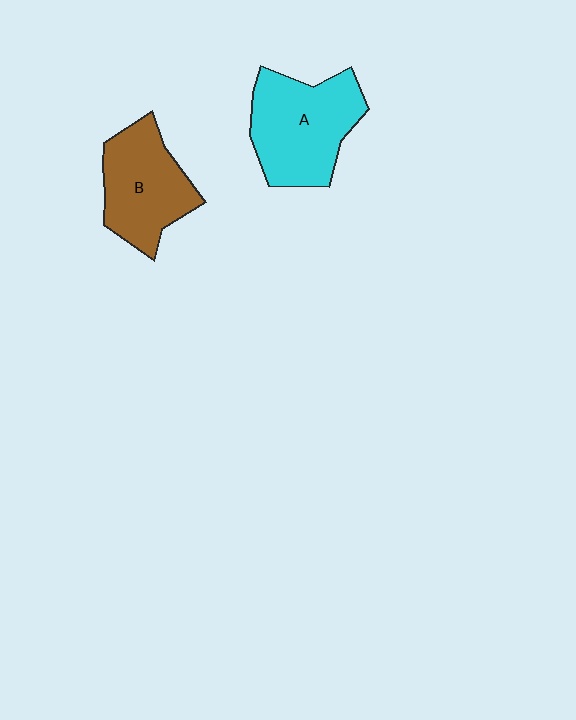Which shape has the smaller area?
Shape B (brown).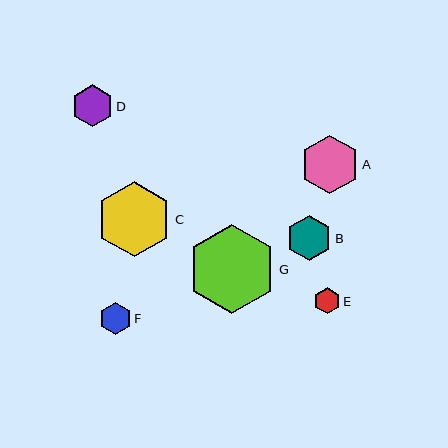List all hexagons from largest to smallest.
From largest to smallest: G, C, A, B, D, F, E.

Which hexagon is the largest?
Hexagon G is the largest with a size of approximately 89 pixels.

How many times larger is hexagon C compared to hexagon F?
Hexagon C is approximately 2.3 times the size of hexagon F.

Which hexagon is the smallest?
Hexagon E is the smallest with a size of approximately 26 pixels.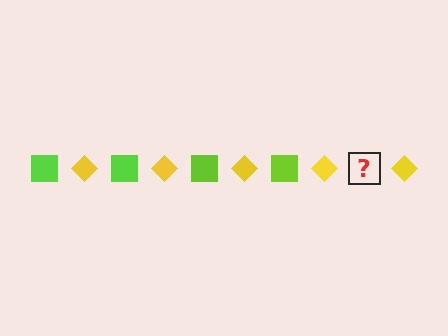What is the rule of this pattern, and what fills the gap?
The rule is that the pattern alternates between lime square and yellow diamond. The gap should be filled with a lime square.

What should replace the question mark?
The question mark should be replaced with a lime square.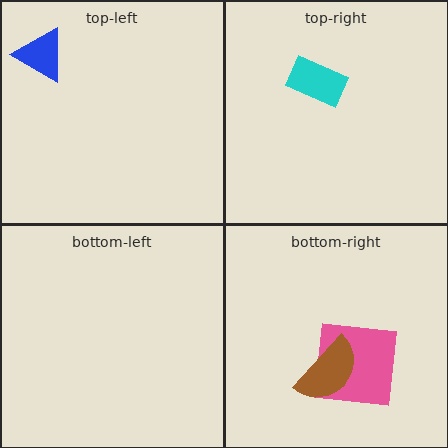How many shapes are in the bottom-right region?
2.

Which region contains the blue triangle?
The top-left region.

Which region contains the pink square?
The bottom-right region.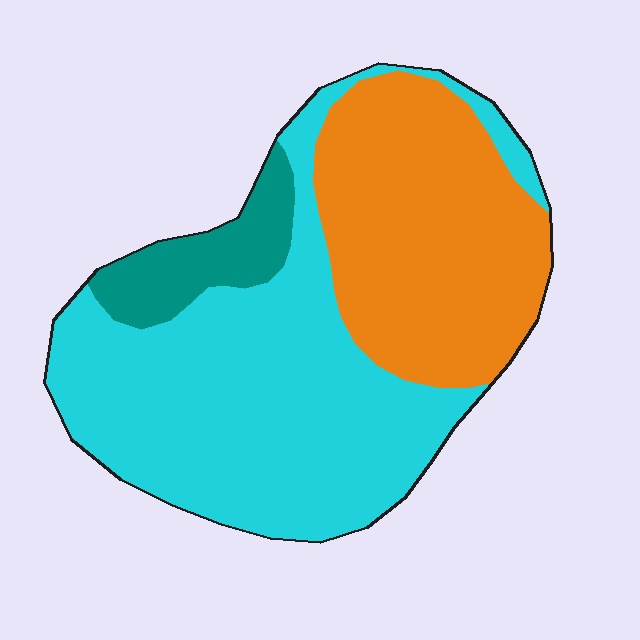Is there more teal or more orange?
Orange.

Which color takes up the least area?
Teal, at roughly 10%.